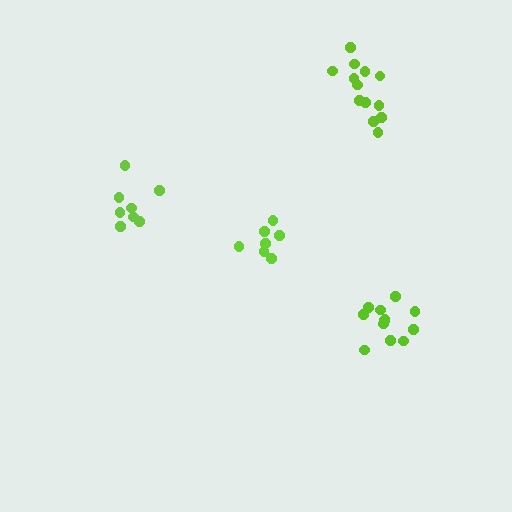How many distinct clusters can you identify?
There are 4 distinct clusters.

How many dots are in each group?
Group 1: 8 dots, Group 2: 12 dots, Group 3: 7 dots, Group 4: 13 dots (40 total).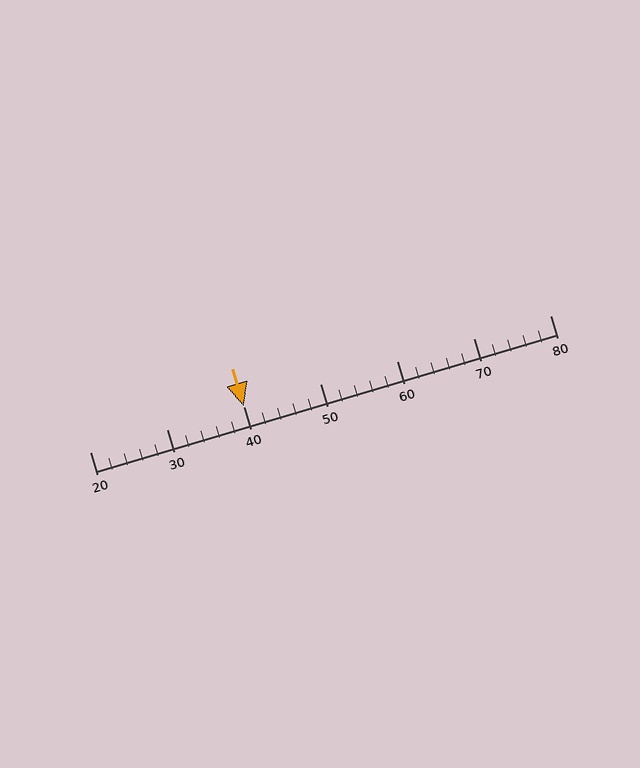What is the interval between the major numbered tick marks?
The major tick marks are spaced 10 units apart.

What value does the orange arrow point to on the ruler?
The orange arrow points to approximately 40.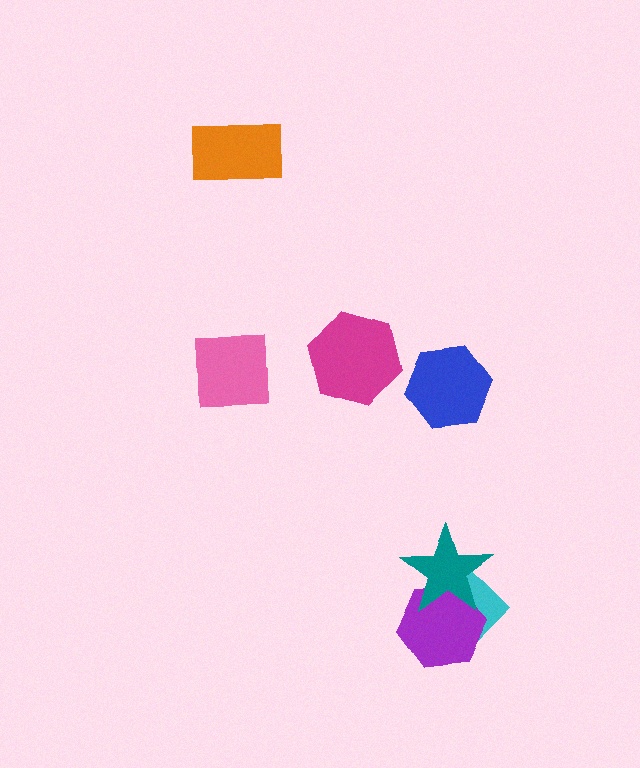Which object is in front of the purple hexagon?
The teal star is in front of the purple hexagon.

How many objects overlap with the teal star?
2 objects overlap with the teal star.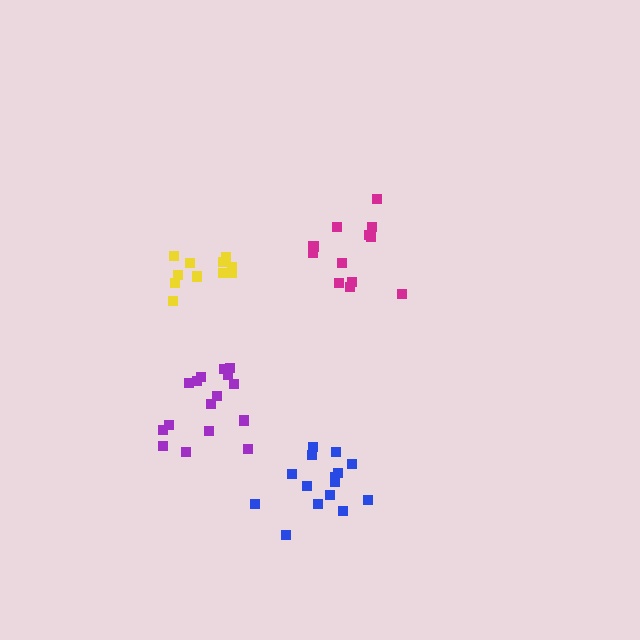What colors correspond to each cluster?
The clusters are colored: magenta, purple, blue, yellow.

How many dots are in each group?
Group 1: 12 dots, Group 2: 16 dots, Group 3: 15 dots, Group 4: 11 dots (54 total).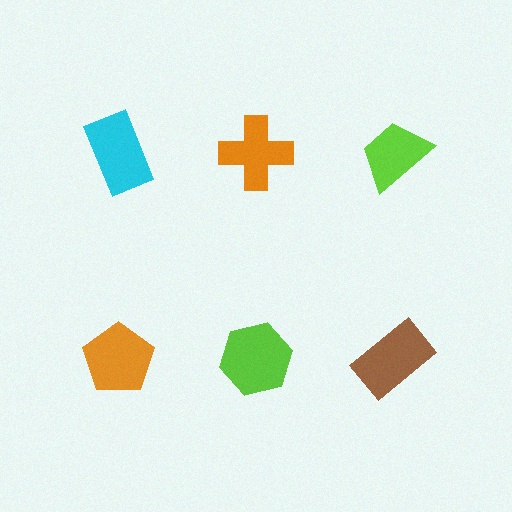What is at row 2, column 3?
A brown rectangle.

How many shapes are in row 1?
3 shapes.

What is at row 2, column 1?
An orange pentagon.